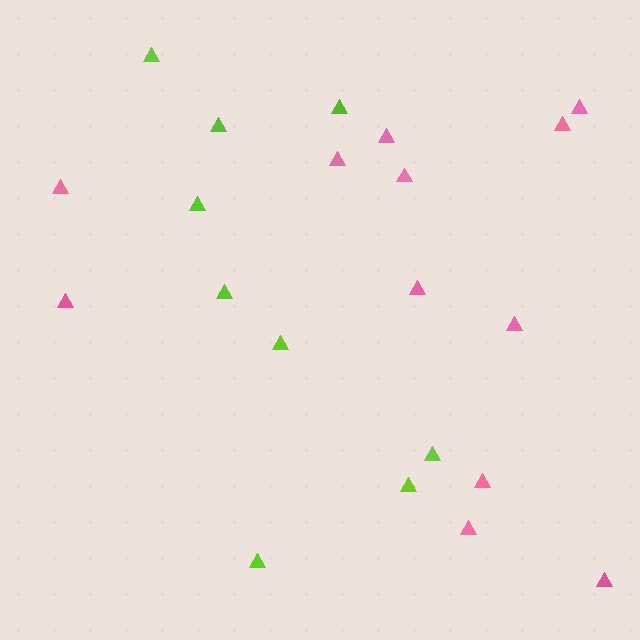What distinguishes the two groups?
There are 2 groups: one group of pink triangles (12) and one group of lime triangles (9).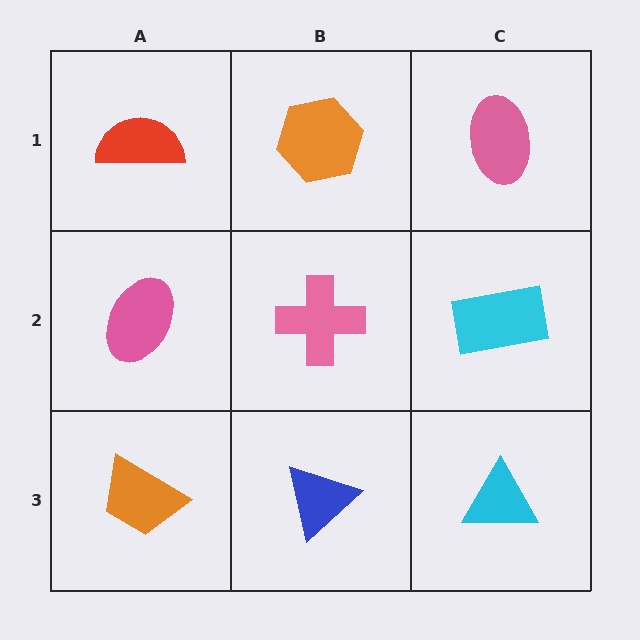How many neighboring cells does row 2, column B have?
4.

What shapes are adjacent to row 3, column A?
A pink ellipse (row 2, column A), a blue triangle (row 3, column B).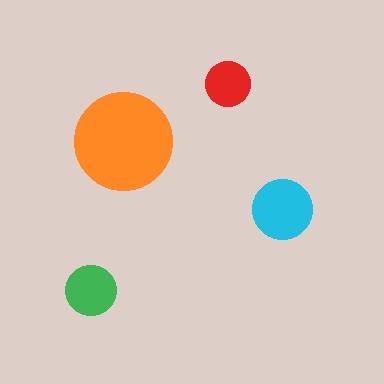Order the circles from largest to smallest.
the orange one, the cyan one, the green one, the red one.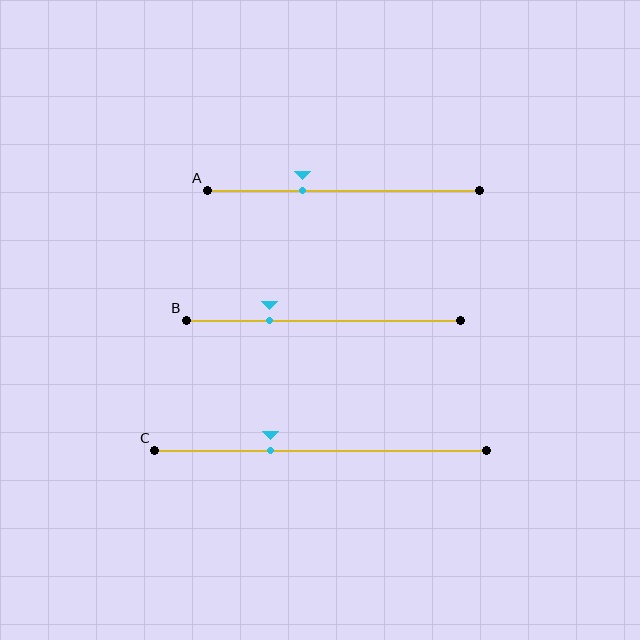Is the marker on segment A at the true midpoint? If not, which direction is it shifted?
No, the marker on segment A is shifted to the left by about 15% of the segment length.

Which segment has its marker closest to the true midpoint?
Segment A has its marker closest to the true midpoint.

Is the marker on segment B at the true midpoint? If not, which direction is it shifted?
No, the marker on segment B is shifted to the left by about 20% of the segment length.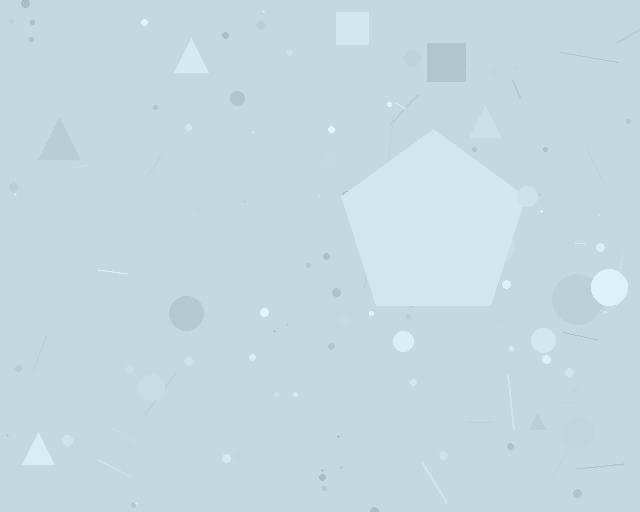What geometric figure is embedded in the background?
A pentagon is embedded in the background.